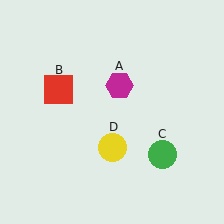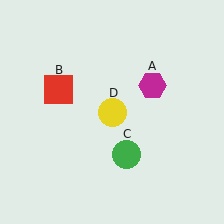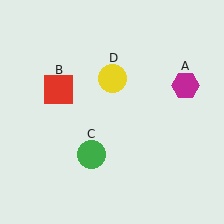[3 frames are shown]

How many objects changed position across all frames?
3 objects changed position: magenta hexagon (object A), green circle (object C), yellow circle (object D).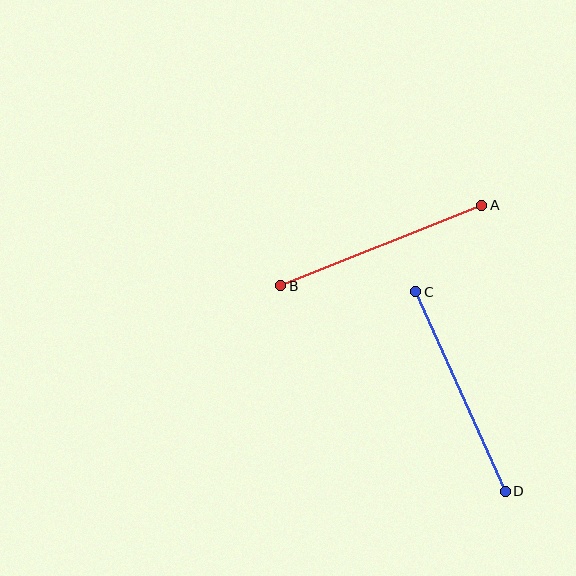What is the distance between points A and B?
The distance is approximately 217 pixels.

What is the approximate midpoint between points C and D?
The midpoint is at approximately (461, 392) pixels.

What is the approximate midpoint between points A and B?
The midpoint is at approximately (381, 246) pixels.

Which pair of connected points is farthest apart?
Points C and D are farthest apart.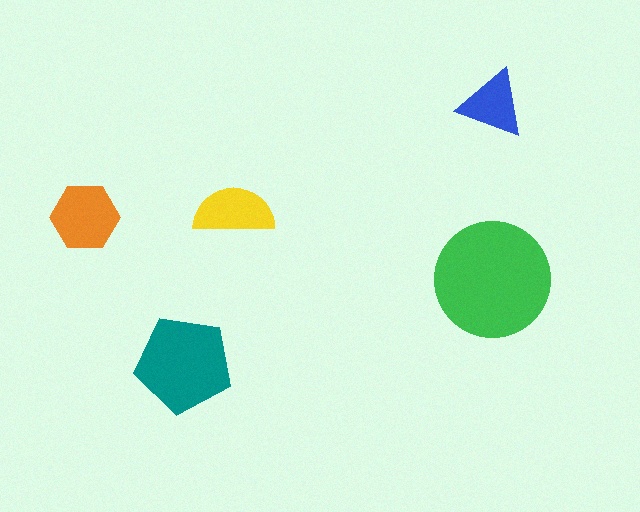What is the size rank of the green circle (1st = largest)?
1st.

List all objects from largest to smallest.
The green circle, the teal pentagon, the orange hexagon, the yellow semicircle, the blue triangle.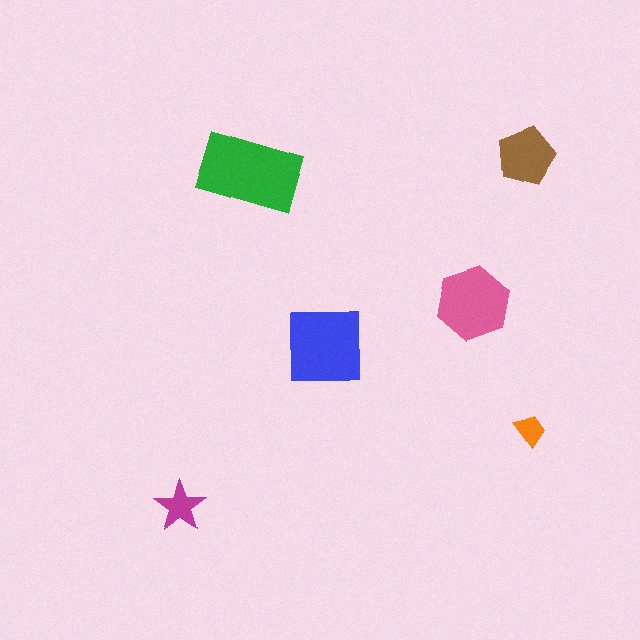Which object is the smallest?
The orange trapezoid.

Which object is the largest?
The green rectangle.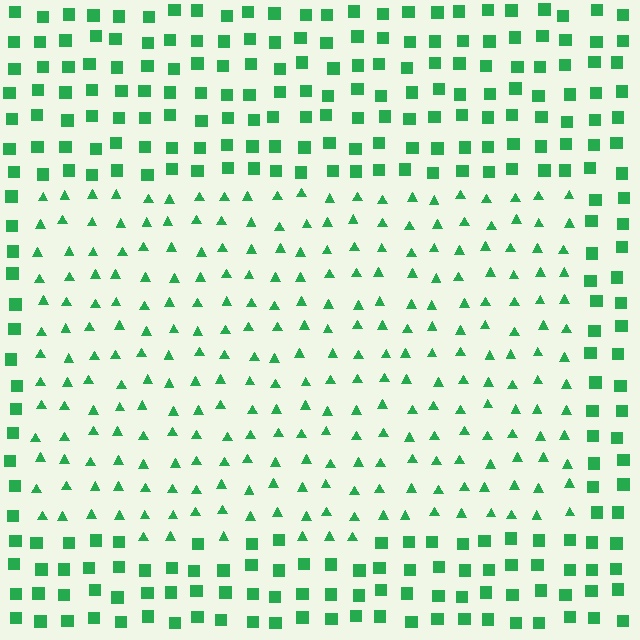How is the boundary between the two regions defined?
The boundary is defined by a change in element shape: triangles inside vs. squares outside. All elements share the same color and spacing.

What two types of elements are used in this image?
The image uses triangles inside the rectangle region and squares outside it.